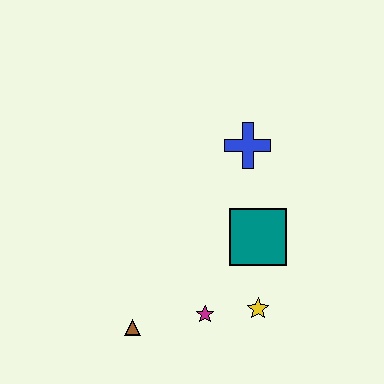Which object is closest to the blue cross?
The teal square is closest to the blue cross.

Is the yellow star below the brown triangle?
No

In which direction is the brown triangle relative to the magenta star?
The brown triangle is to the left of the magenta star.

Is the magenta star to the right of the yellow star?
No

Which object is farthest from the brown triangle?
The blue cross is farthest from the brown triangle.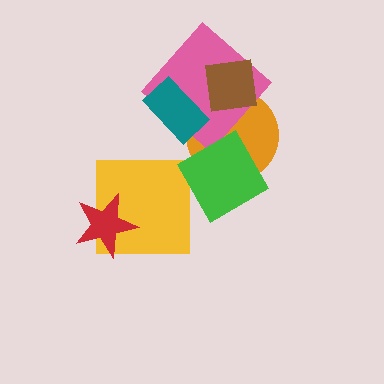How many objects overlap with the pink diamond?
3 objects overlap with the pink diamond.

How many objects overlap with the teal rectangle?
2 objects overlap with the teal rectangle.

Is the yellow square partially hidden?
Yes, it is partially covered by another shape.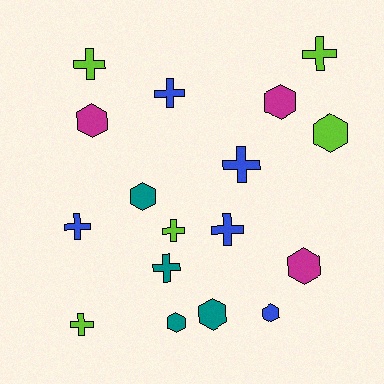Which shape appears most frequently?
Cross, with 9 objects.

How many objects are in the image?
There are 17 objects.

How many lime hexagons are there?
There is 1 lime hexagon.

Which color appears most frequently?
Lime, with 5 objects.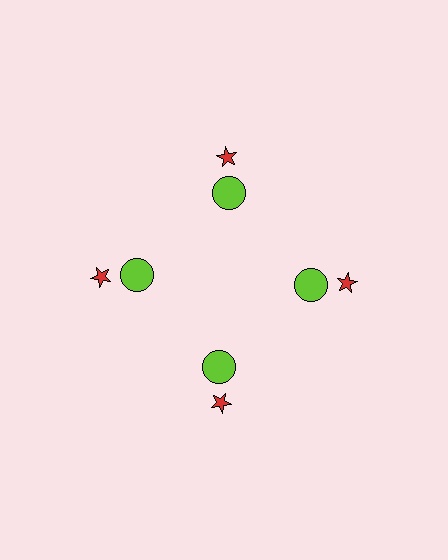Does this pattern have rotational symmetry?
Yes, this pattern has 4-fold rotational symmetry. It looks the same after rotating 90 degrees around the center.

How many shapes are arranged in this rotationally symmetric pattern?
There are 8 shapes, arranged in 4 groups of 2.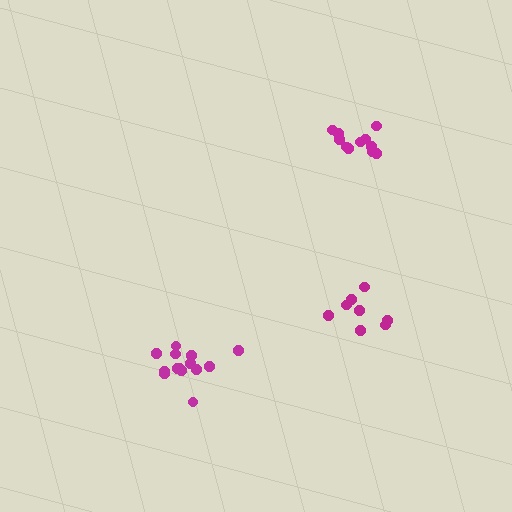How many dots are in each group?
Group 1: 8 dots, Group 2: 14 dots, Group 3: 11 dots (33 total).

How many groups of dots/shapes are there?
There are 3 groups.